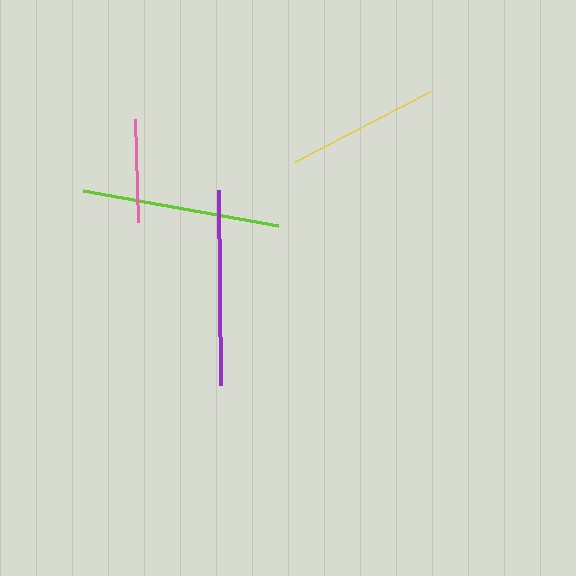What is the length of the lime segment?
The lime segment is approximately 198 pixels long.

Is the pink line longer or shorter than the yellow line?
The yellow line is longer than the pink line.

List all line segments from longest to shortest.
From longest to shortest: lime, purple, yellow, pink.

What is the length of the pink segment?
The pink segment is approximately 104 pixels long.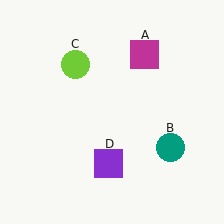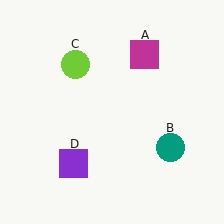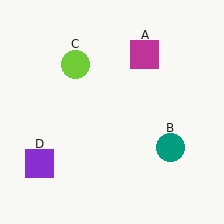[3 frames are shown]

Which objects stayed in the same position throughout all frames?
Magenta square (object A) and teal circle (object B) and lime circle (object C) remained stationary.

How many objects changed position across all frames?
1 object changed position: purple square (object D).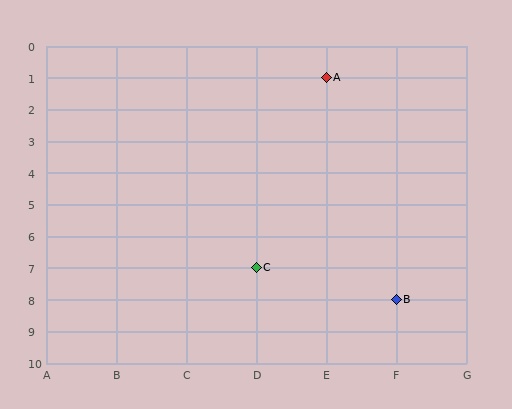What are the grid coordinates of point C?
Point C is at grid coordinates (D, 7).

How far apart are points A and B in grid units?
Points A and B are 1 column and 7 rows apart (about 7.1 grid units diagonally).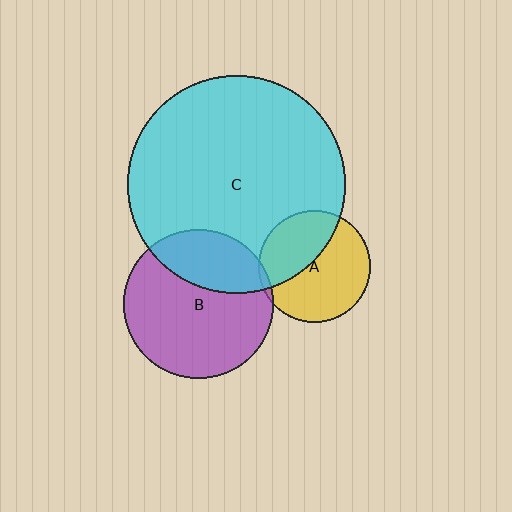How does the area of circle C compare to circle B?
Approximately 2.1 times.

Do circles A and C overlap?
Yes.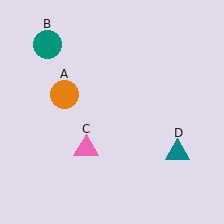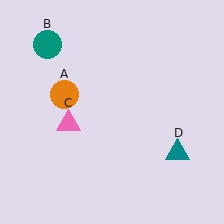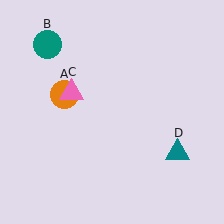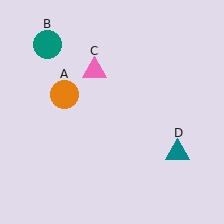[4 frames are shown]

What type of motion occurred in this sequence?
The pink triangle (object C) rotated clockwise around the center of the scene.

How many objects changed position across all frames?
1 object changed position: pink triangle (object C).